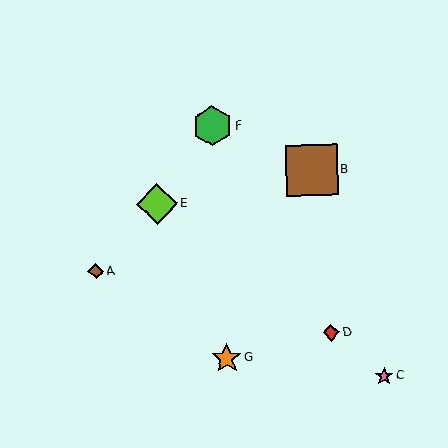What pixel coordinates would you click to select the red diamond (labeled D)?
Click at (331, 333) to select the red diamond D.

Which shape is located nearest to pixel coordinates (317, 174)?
The brown square (labeled B) at (312, 170) is nearest to that location.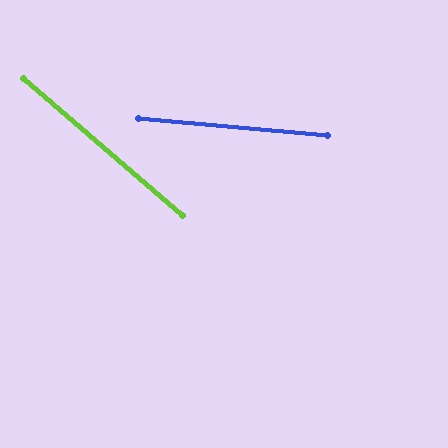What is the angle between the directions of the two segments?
Approximately 36 degrees.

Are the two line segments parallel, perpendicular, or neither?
Neither parallel nor perpendicular — they differ by about 36°.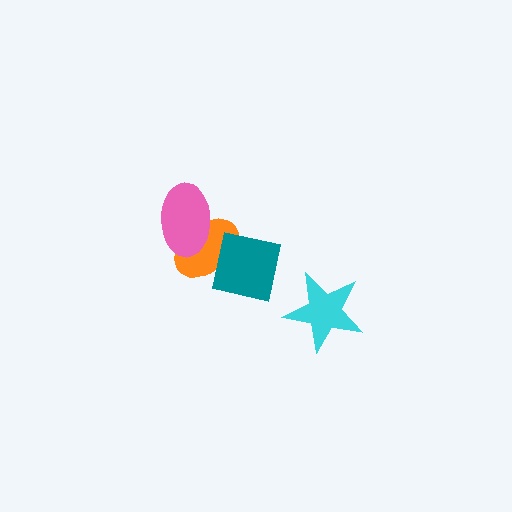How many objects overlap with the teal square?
1 object overlaps with the teal square.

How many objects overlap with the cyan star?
0 objects overlap with the cyan star.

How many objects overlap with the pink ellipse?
1 object overlaps with the pink ellipse.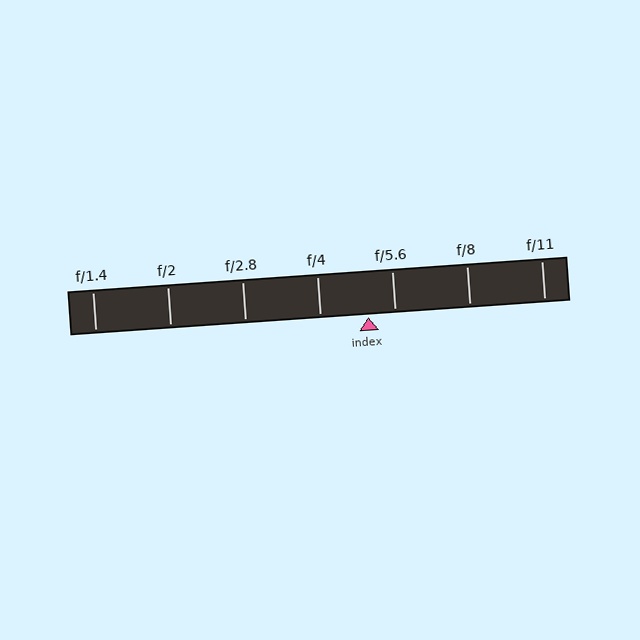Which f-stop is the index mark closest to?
The index mark is closest to f/5.6.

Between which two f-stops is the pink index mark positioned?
The index mark is between f/4 and f/5.6.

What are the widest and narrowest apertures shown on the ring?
The widest aperture shown is f/1.4 and the narrowest is f/11.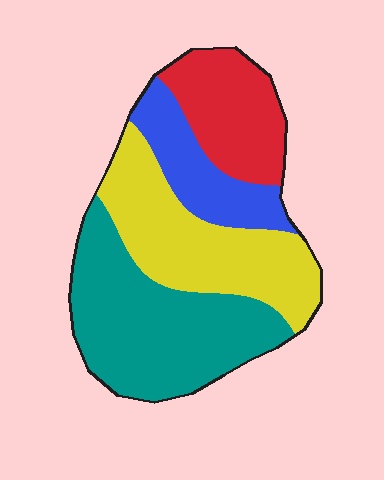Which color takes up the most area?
Teal, at roughly 35%.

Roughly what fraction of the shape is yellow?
Yellow covers about 30% of the shape.